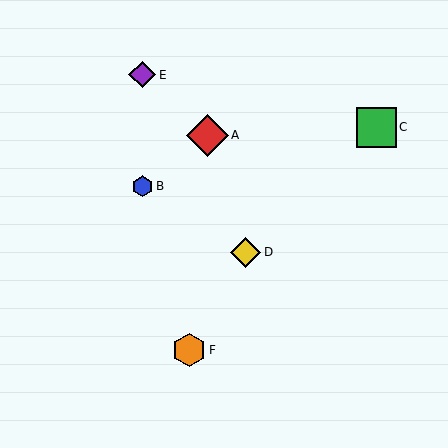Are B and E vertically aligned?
Yes, both are at x≈142.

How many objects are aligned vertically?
2 objects (B, E) are aligned vertically.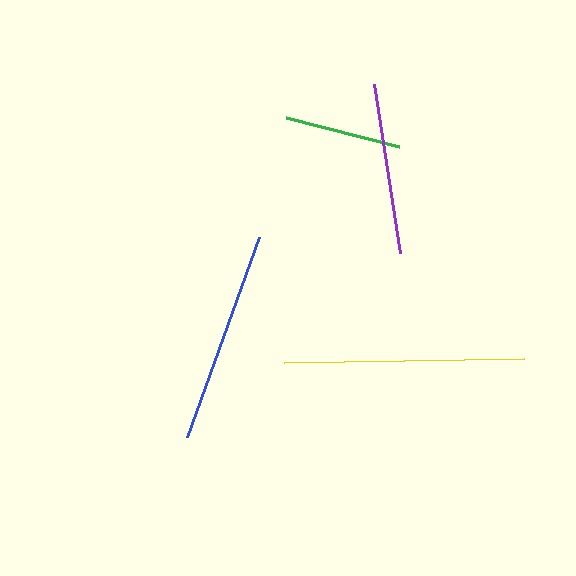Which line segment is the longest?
The yellow line is the longest at approximately 240 pixels.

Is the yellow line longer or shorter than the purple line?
The yellow line is longer than the purple line.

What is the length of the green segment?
The green segment is approximately 117 pixels long.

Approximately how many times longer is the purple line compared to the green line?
The purple line is approximately 1.5 times the length of the green line.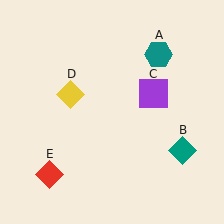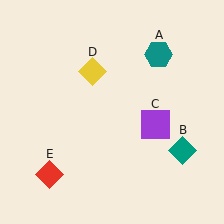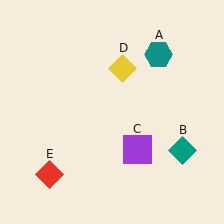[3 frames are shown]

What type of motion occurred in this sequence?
The purple square (object C), yellow diamond (object D) rotated clockwise around the center of the scene.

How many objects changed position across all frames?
2 objects changed position: purple square (object C), yellow diamond (object D).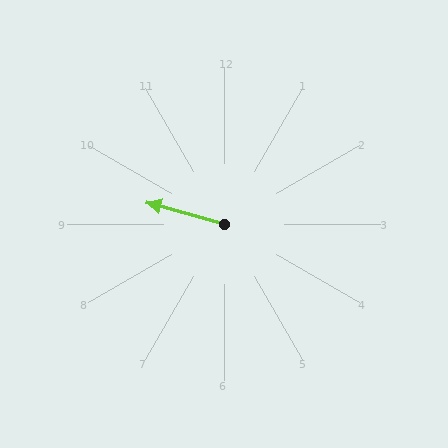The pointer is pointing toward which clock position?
Roughly 10 o'clock.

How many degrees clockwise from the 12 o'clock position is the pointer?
Approximately 286 degrees.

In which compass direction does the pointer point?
West.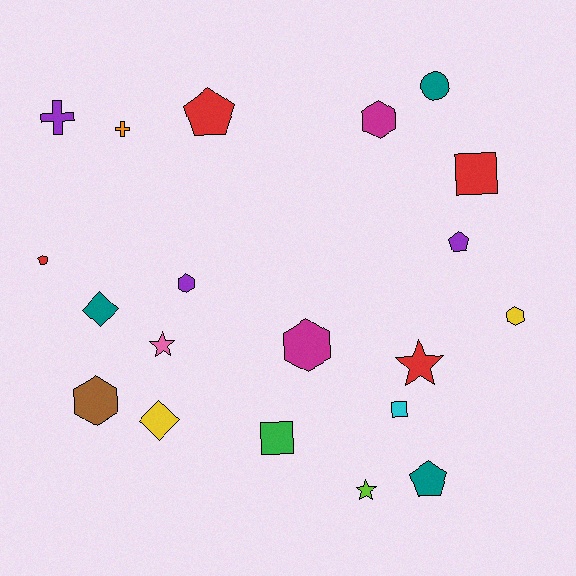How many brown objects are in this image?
There is 1 brown object.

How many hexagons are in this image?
There are 5 hexagons.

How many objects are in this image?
There are 20 objects.